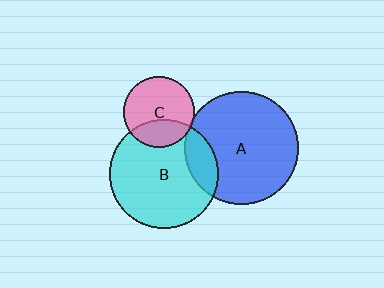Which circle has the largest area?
Circle A (blue).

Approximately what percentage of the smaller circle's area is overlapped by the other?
Approximately 30%.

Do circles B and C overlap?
Yes.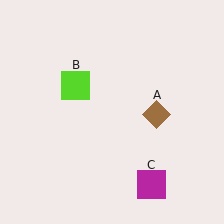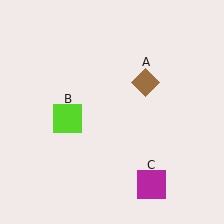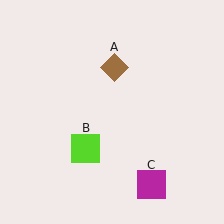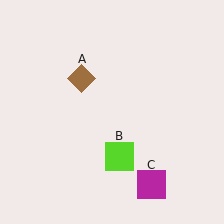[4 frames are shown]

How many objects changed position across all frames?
2 objects changed position: brown diamond (object A), lime square (object B).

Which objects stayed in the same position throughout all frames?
Magenta square (object C) remained stationary.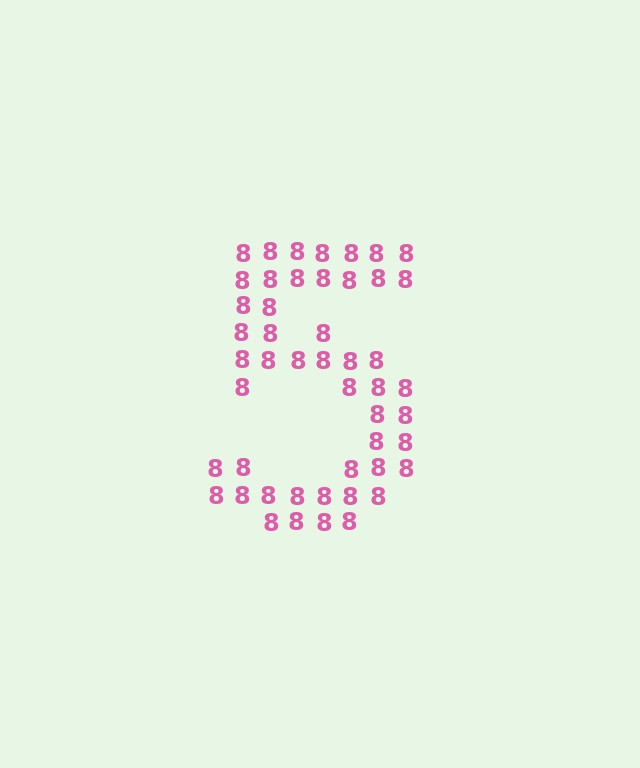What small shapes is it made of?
It is made of small digit 8's.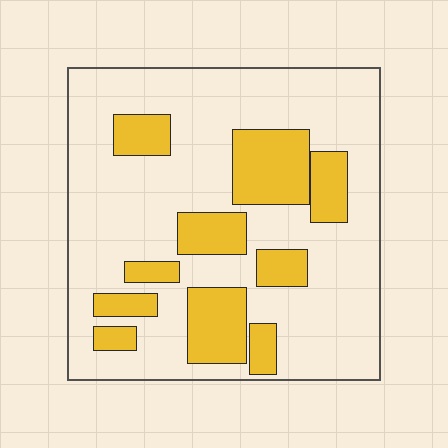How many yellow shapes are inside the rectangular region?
10.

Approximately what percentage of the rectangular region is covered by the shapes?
Approximately 25%.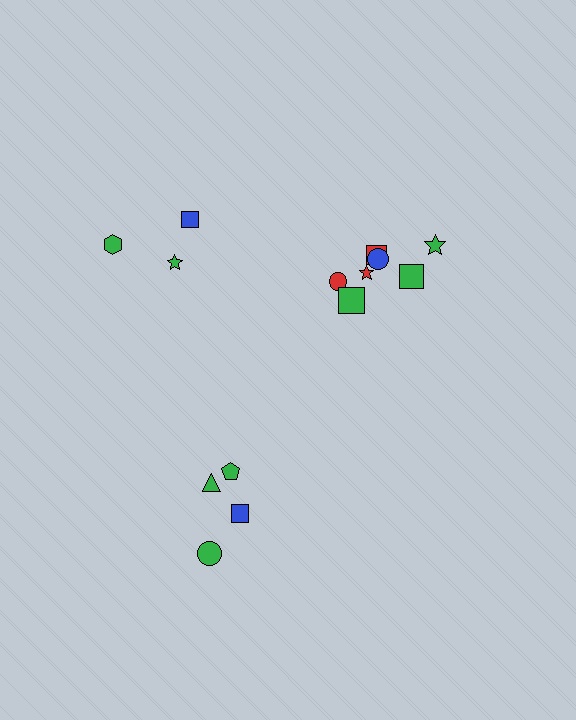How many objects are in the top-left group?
There are 3 objects.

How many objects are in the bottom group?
There are 4 objects.